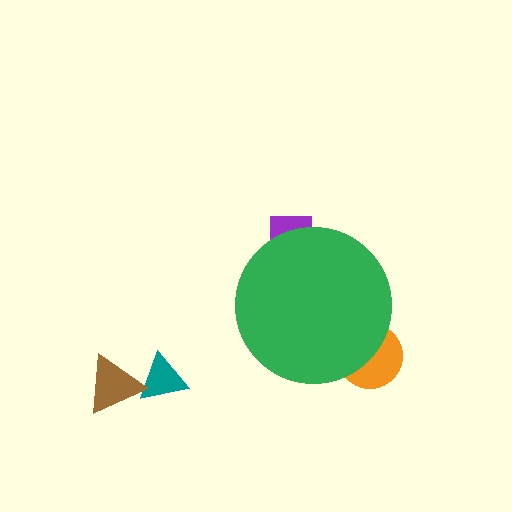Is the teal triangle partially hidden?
No, the teal triangle is fully visible.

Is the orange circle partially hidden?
Yes, the orange circle is partially hidden behind the green circle.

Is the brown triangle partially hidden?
No, the brown triangle is fully visible.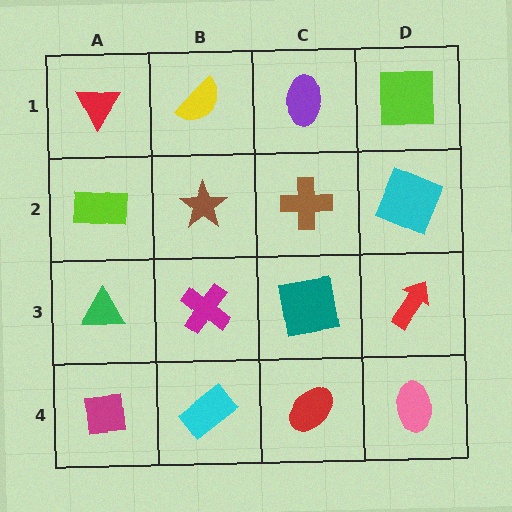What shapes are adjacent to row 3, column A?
A lime rectangle (row 2, column A), a magenta square (row 4, column A), a magenta cross (row 3, column B).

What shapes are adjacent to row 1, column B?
A brown star (row 2, column B), a red triangle (row 1, column A), a purple ellipse (row 1, column C).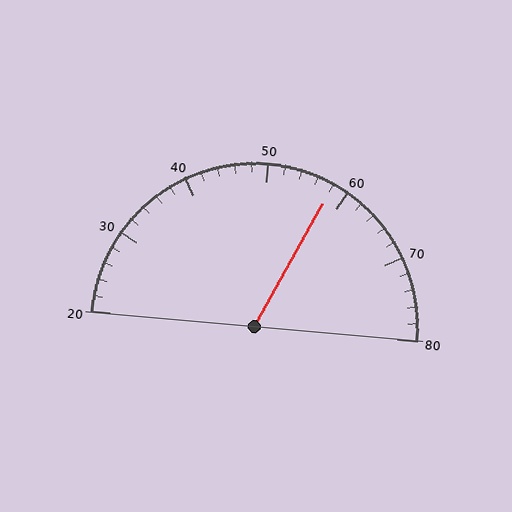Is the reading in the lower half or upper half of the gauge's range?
The reading is in the upper half of the range (20 to 80).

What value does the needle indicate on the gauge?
The needle indicates approximately 58.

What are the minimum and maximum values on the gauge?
The gauge ranges from 20 to 80.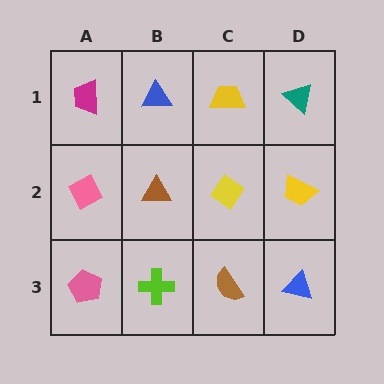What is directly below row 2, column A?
A pink pentagon.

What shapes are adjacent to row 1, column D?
A yellow trapezoid (row 2, column D), a yellow trapezoid (row 1, column C).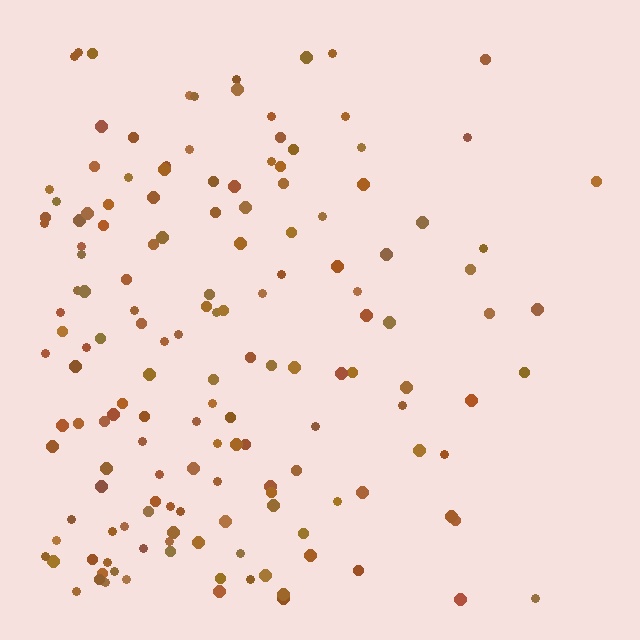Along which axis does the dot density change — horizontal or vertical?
Horizontal.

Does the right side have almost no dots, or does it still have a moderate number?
Still a moderate number, just noticeably fewer than the left.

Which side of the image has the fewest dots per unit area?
The right.